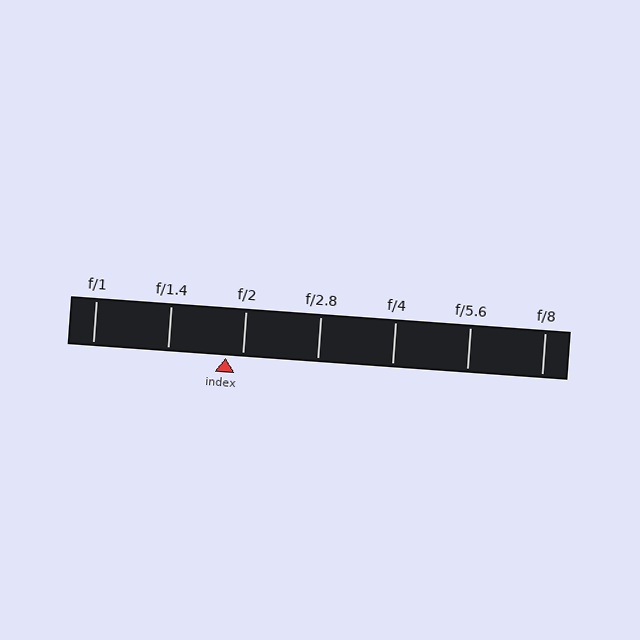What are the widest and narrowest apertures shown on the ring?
The widest aperture shown is f/1 and the narrowest is f/8.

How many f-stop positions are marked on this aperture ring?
There are 7 f-stop positions marked.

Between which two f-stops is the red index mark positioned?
The index mark is between f/1.4 and f/2.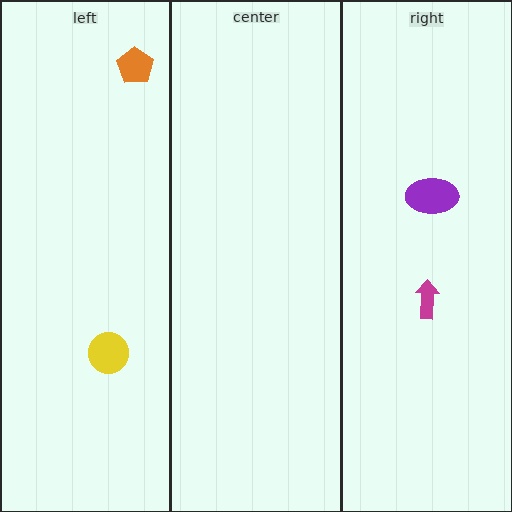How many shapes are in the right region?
2.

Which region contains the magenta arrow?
The right region.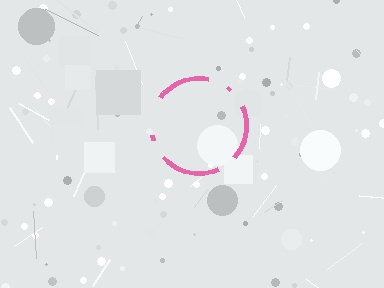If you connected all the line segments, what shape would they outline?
They would outline a circle.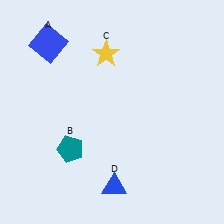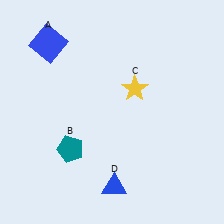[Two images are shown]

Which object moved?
The yellow star (C) moved down.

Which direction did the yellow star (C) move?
The yellow star (C) moved down.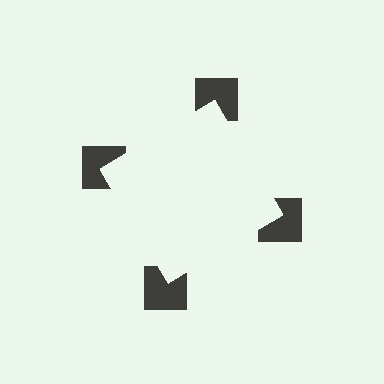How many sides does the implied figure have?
4 sides.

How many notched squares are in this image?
There are 4 — one at each vertex of the illusory square.